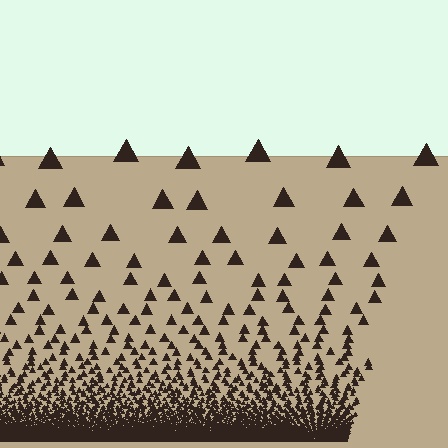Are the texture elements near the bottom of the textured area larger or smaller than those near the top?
Smaller. The gradient is inverted — elements near the bottom are smaller and denser.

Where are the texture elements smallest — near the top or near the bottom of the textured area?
Near the bottom.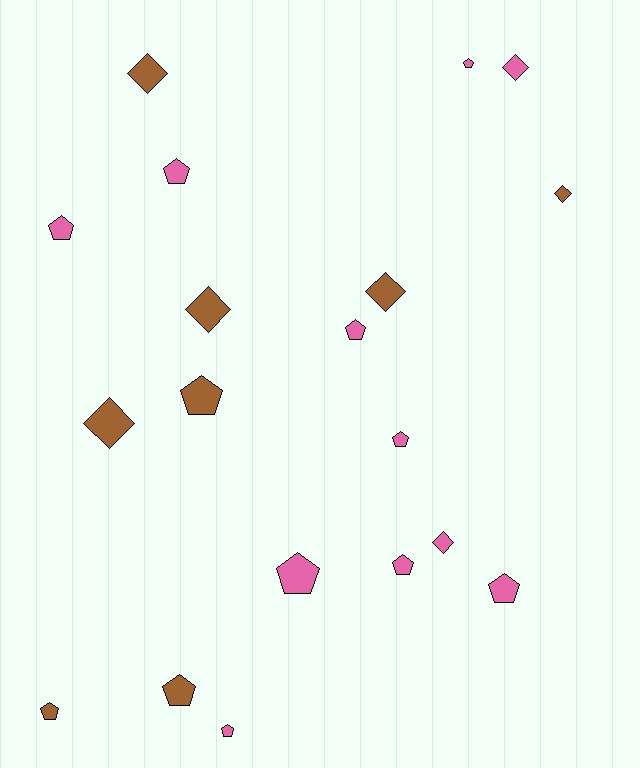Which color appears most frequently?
Pink, with 11 objects.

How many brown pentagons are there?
There are 3 brown pentagons.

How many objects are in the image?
There are 19 objects.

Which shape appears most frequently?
Pentagon, with 12 objects.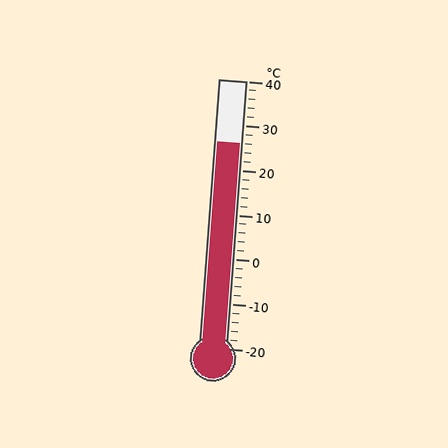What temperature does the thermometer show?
The thermometer shows approximately 26°C.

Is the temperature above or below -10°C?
The temperature is above -10°C.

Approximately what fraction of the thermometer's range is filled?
The thermometer is filled to approximately 75% of its range.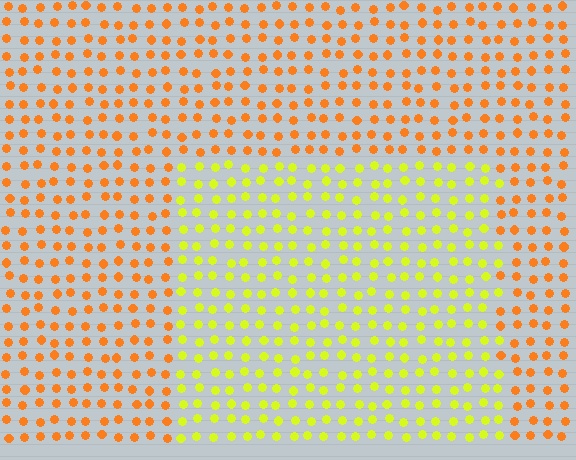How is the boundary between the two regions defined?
The boundary is defined purely by a slight shift in hue (about 44 degrees). Spacing, size, and orientation are identical on both sides.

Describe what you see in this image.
The image is filled with small orange elements in a uniform arrangement. A rectangle-shaped region is visible where the elements are tinted to a slightly different hue, forming a subtle color boundary.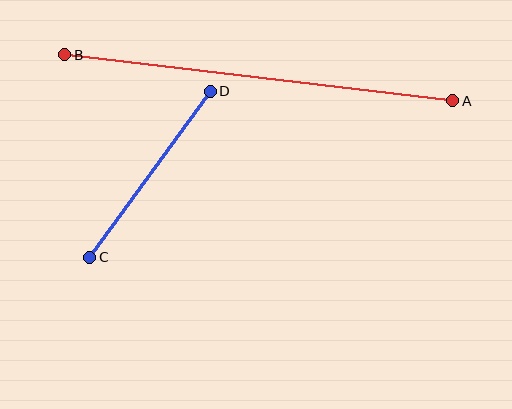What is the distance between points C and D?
The distance is approximately 205 pixels.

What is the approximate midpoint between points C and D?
The midpoint is at approximately (150, 174) pixels.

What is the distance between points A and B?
The distance is approximately 391 pixels.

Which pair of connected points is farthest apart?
Points A and B are farthest apart.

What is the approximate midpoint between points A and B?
The midpoint is at approximately (259, 78) pixels.